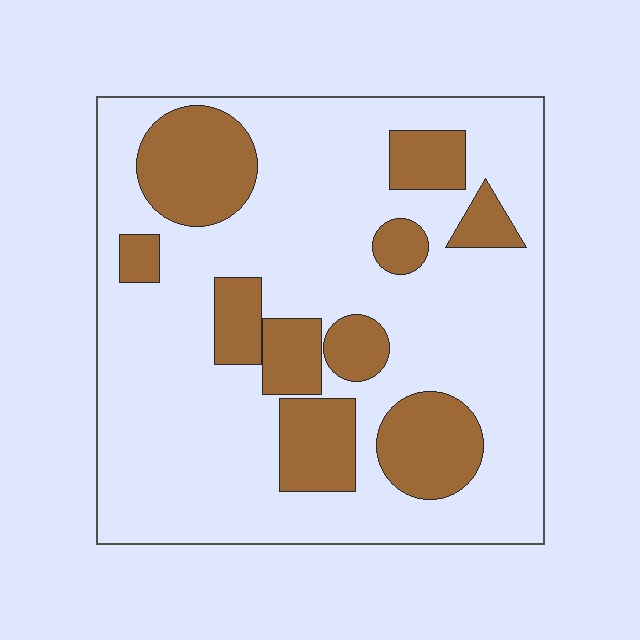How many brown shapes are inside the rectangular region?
10.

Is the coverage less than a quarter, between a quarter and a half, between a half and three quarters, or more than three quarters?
Between a quarter and a half.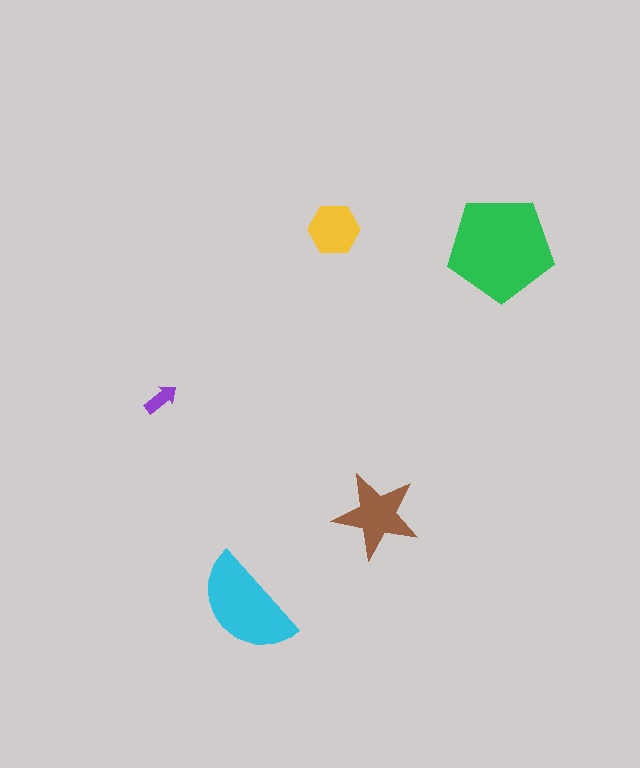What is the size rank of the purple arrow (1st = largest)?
5th.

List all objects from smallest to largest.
The purple arrow, the yellow hexagon, the brown star, the cyan semicircle, the green pentagon.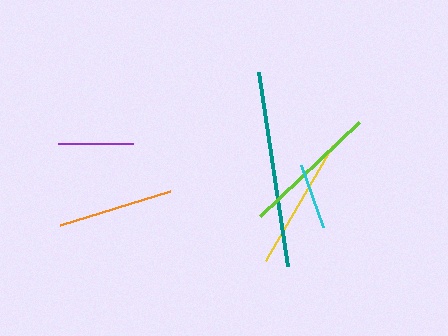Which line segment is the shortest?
The cyan line is the shortest at approximately 66 pixels.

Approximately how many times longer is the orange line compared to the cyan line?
The orange line is approximately 1.7 times the length of the cyan line.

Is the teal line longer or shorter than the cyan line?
The teal line is longer than the cyan line.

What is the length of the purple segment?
The purple segment is approximately 75 pixels long.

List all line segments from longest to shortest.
From longest to shortest: teal, lime, yellow, orange, purple, cyan.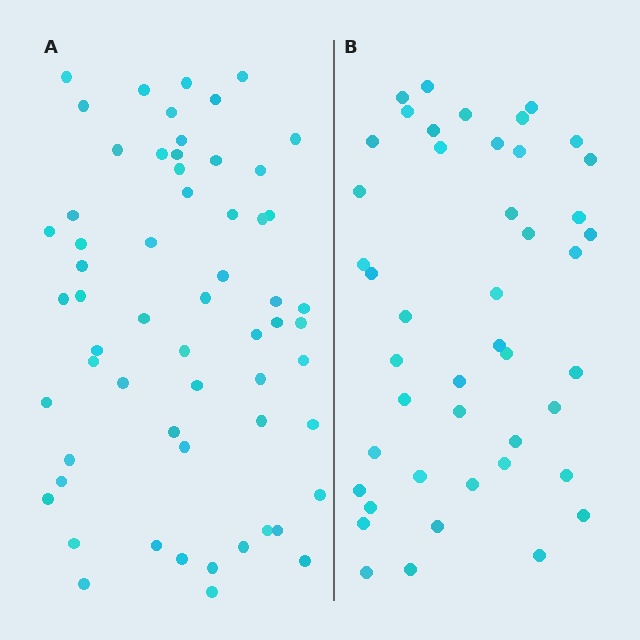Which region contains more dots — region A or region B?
Region A (the left region) has more dots.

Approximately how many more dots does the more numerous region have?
Region A has approximately 15 more dots than region B.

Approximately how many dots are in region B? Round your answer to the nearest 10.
About 40 dots. (The exact count is 45, which rounds to 40.)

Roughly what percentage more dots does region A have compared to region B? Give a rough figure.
About 35% more.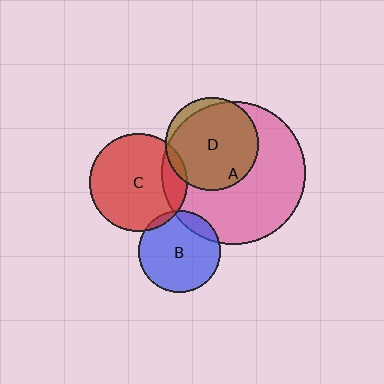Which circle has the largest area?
Circle A (pink).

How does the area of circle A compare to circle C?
Approximately 2.2 times.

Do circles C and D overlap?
Yes.